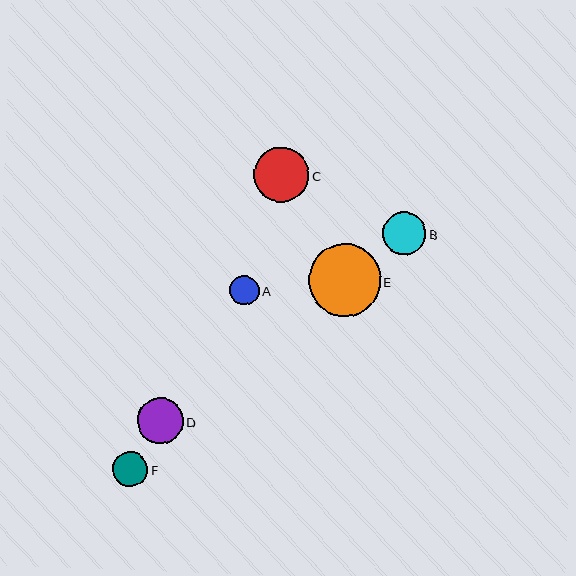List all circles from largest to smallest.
From largest to smallest: E, C, D, B, F, A.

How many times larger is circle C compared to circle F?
Circle C is approximately 1.6 times the size of circle F.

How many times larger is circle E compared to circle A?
Circle E is approximately 2.4 times the size of circle A.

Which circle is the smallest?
Circle A is the smallest with a size of approximately 29 pixels.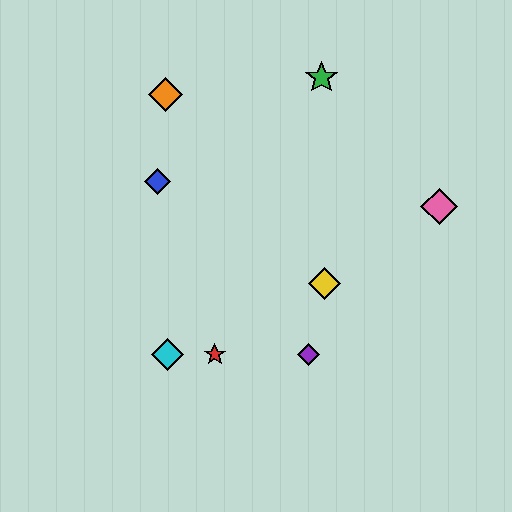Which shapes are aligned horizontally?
The red star, the purple diamond, the cyan diamond are aligned horizontally.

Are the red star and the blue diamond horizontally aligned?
No, the red star is at y≈354 and the blue diamond is at y≈182.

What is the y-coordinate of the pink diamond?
The pink diamond is at y≈207.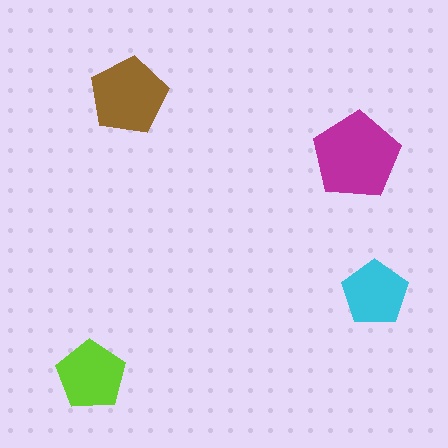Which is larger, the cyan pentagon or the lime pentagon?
The lime one.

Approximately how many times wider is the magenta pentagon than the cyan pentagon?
About 1.5 times wider.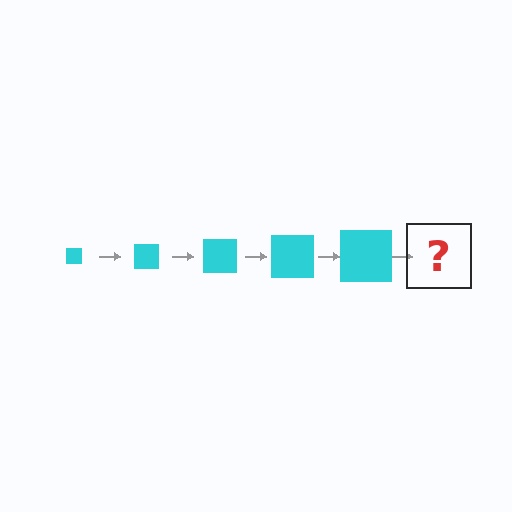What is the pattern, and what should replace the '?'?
The pattern is that the square gets progressively larger each step. The '?' should be a cyan square, larger than the previous one.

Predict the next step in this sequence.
The next step is a cyan square, larger than the previous one.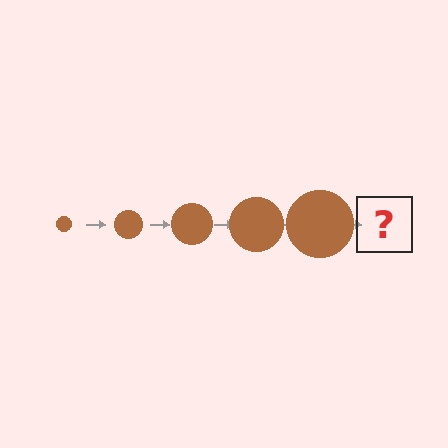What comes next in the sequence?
The next element should be a brown circle, larger than the previous one.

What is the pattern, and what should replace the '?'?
The pattern is that the circle gets progressively larger each step. The '?' should be a brown circle, larger than the previous one.